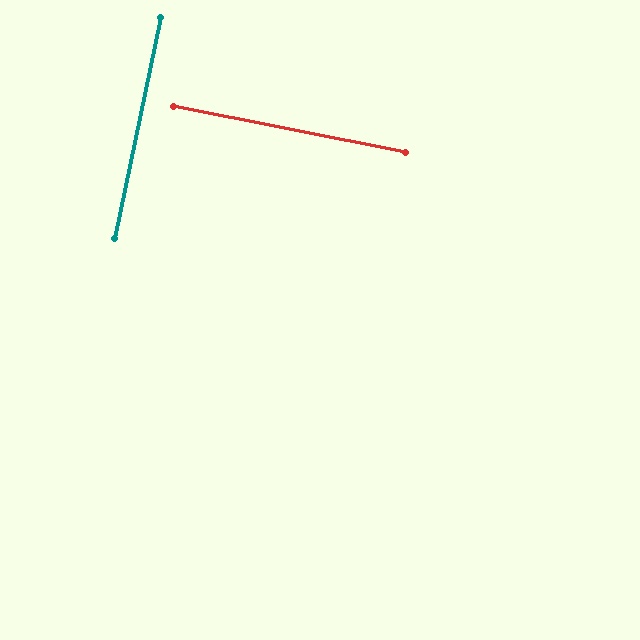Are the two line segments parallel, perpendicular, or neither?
Perpendicular — they meet at approximately 89°.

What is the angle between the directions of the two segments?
Approximately 89 degrees.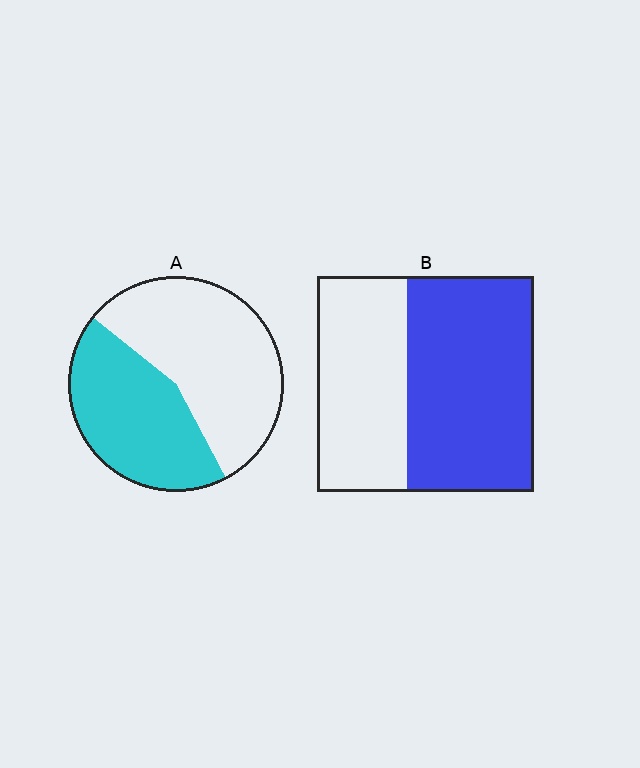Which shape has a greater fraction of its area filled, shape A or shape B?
Shape B.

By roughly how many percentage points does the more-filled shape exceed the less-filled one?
By roughly 15 percentage points (B over A).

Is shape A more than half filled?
No.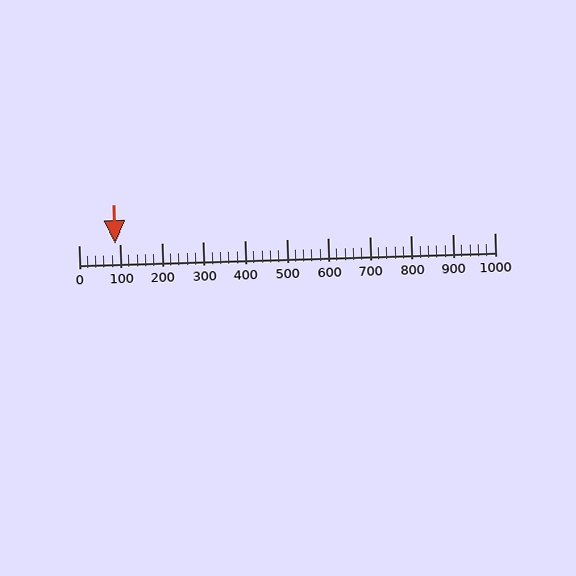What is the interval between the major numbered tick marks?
The major tick marks are spaced 100 units apart.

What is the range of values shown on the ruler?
The ruler shows values from 0 to 1000.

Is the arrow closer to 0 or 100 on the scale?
The arrow is closer to 100.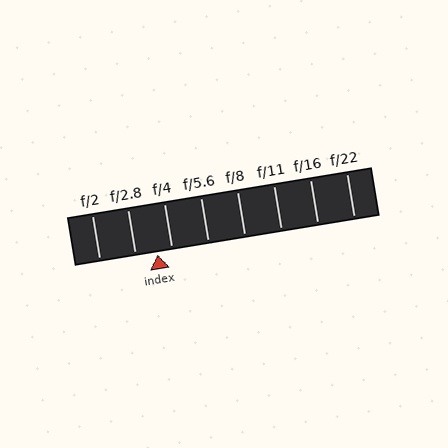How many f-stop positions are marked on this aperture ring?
There are 8 f-stop positions marked.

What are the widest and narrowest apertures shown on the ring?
The widest aperture shown is f/2 and the narrowest is f/22.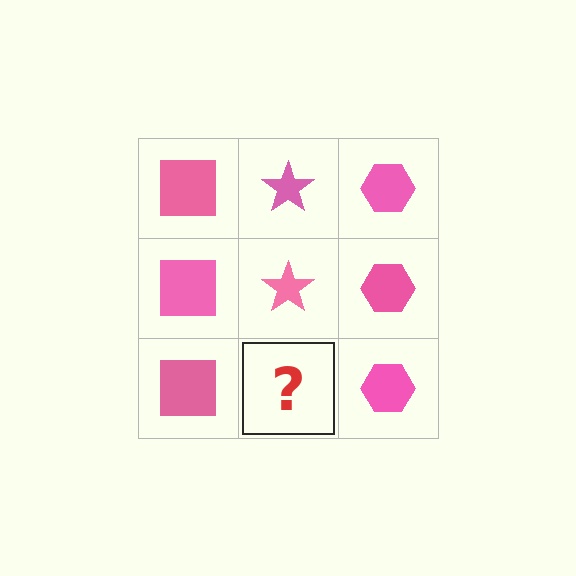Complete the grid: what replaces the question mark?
The question mark should be replaced with a pink star.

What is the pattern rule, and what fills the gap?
The rule is that each column has a consistent shape. The gap should be filled with a pink star.